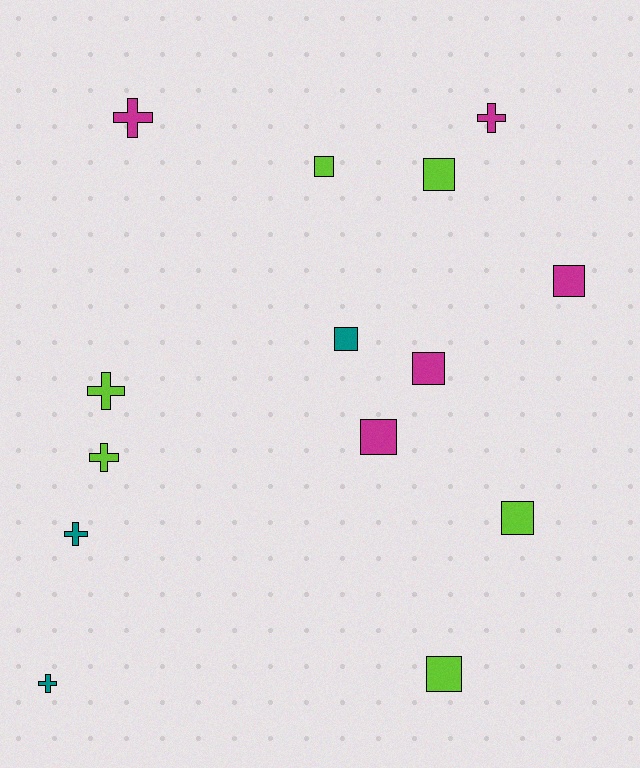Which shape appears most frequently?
Square, with 8 objects.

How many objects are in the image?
There are 14 objects.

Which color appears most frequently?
Lime, with 6 objects.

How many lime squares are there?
There are 4 lime squares.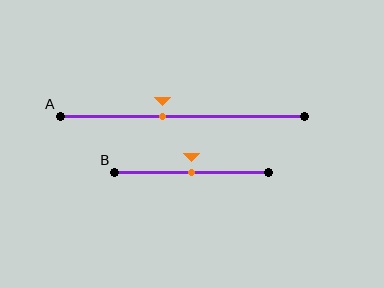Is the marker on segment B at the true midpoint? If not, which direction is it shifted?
Yes, the marker on segment B is at the true midpoint.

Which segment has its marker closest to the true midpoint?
Segment B has its marker closest to the true midpoint.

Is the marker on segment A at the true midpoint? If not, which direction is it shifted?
No, the marker on segment A is shifted to the left by about 8% of the segment length.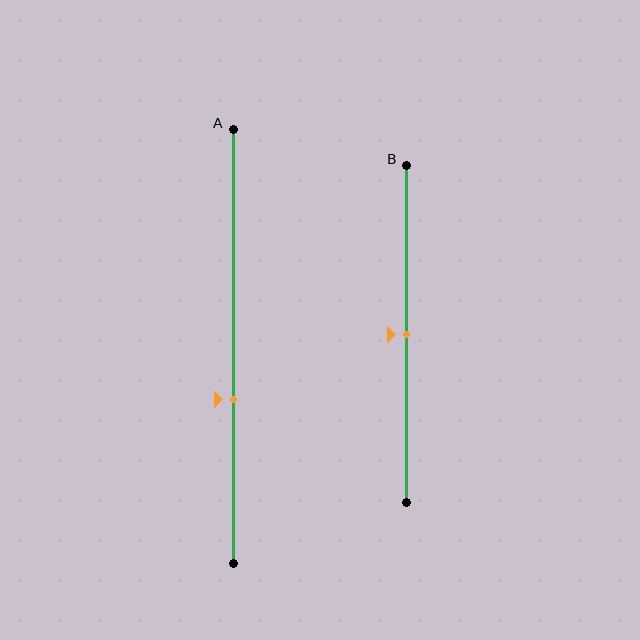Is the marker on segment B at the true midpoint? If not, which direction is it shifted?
Yes, the marker on segment B is at the true midpoint.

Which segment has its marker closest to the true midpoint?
Segment B has its marker closest to the true midpoint.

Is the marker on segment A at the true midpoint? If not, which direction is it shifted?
No, the marker on segment A is shifted downward by about 12% of the segment length.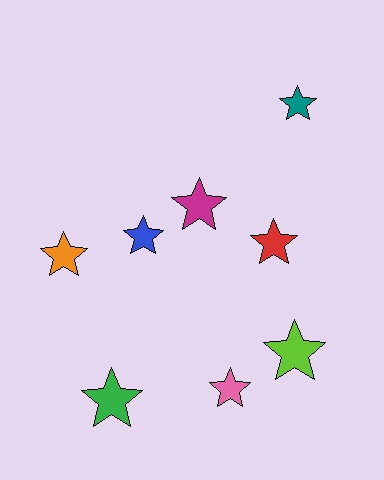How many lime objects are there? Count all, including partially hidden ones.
There is 1 lime object.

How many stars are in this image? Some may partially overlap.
There are 8 stars.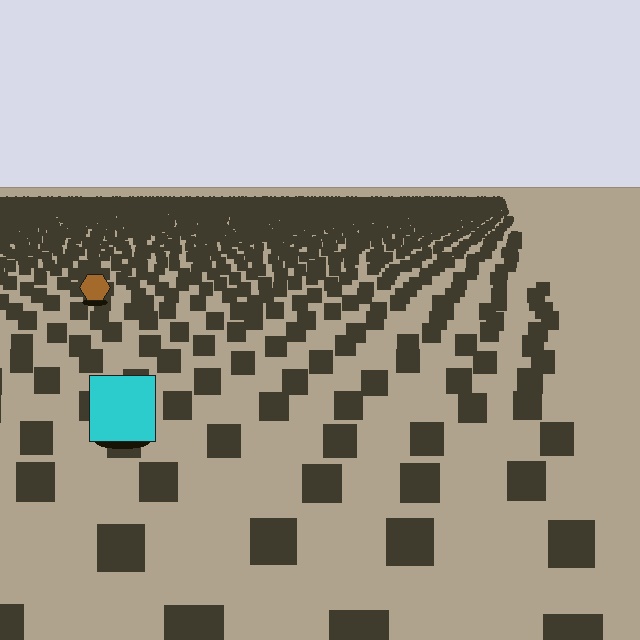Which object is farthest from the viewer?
The brown hexagon is farthest from the viewer. It appears smaller and the ground texture around it is denser.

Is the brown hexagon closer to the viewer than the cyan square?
No. The cyan square is closer — you can tell from the texture gradient: the ground texture is coarser near it.